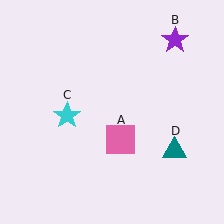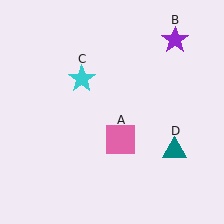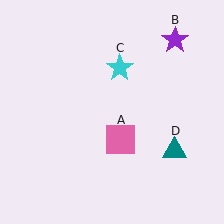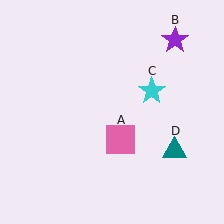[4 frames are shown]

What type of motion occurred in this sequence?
The cyan star (object C) rotated clockwise around the center of the scene.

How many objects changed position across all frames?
1 object changed position: cyan star (object C).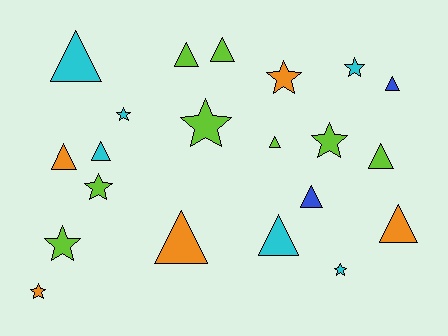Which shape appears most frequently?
Triangle, with 12 objects.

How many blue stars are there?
There are no blue stars.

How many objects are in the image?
There are 21 objects.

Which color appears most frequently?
Lime, with 8 objects.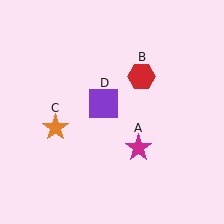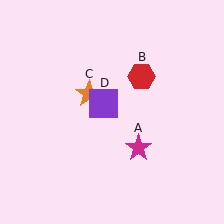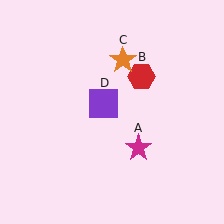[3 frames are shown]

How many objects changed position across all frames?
1 object changed position: orange star (object C).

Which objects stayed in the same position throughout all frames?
Magenta star (object A) and red hexagon (object B) and purple square (object D) remained stationary.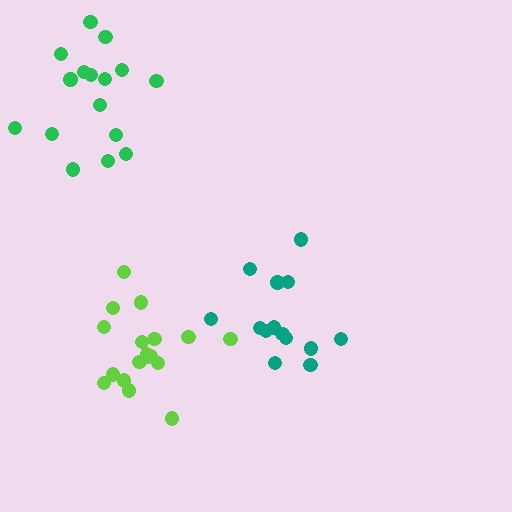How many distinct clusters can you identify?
There are 3 distinct clusters.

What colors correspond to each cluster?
The clusters are colored: teal, green, lime.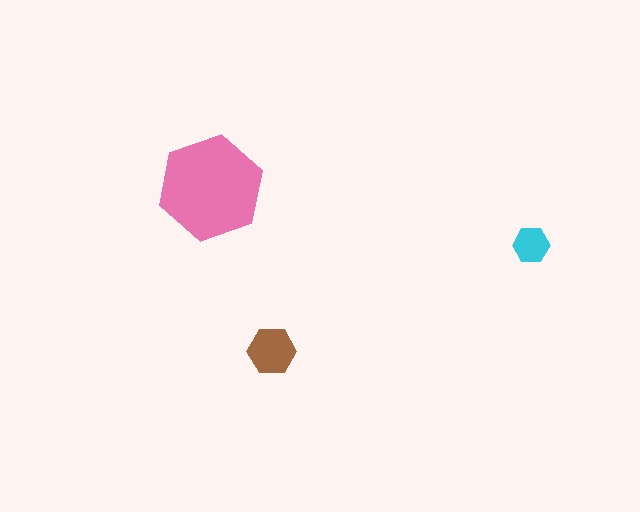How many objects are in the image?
There are 3 objects in the image.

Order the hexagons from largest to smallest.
the pink one, the brown one, the cyan one.